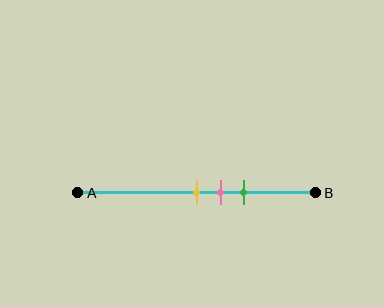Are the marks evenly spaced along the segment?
Yes, the marks are approximately evenly spaced.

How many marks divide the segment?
There are 3 marks dividing the segment.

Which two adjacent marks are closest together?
The yellow and pink marks are the closest adjacent pair.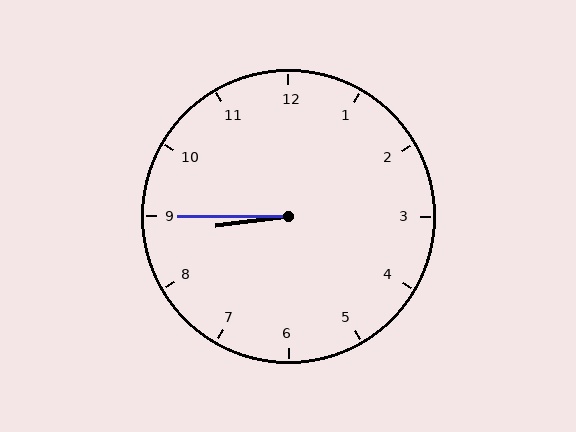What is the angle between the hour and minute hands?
Approximately 8 degrees.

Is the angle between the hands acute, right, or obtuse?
It is acute.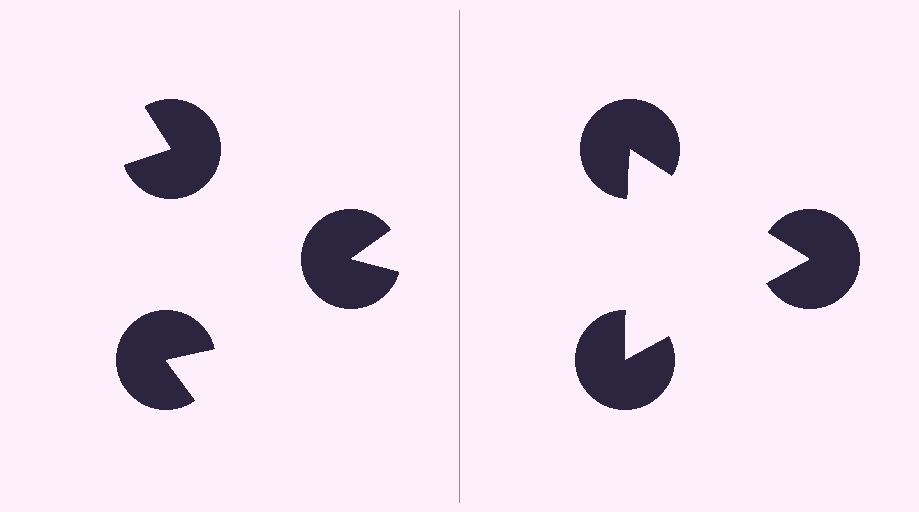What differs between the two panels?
The pac-man discs are positioned identically on both sides; only the wedge orientations differ. On the right they align to a triangle; on the left they are misaligned.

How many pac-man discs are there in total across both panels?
6 — 3 on each side.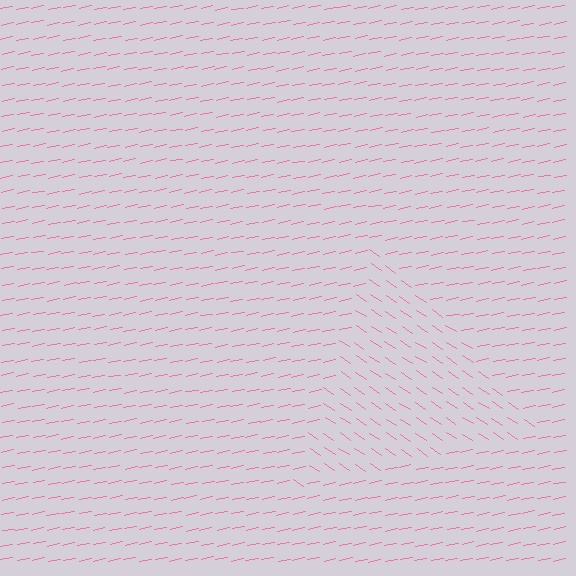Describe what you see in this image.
The image is filled with small pink line segments. A triangle region in the image has lines oriented differently from the surrounding lines, creating a visible texture boundary.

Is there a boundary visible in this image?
Yes, there is a texture boundary formed by a change in line orientation.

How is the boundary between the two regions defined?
The boundary is defined purely by a change in line orientation (approximately 45 degrees difference). All lines are the same color and thickness.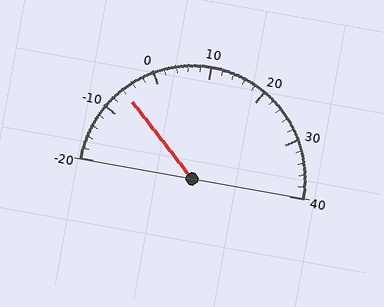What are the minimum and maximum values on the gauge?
The gauge ranges from -20 to 40.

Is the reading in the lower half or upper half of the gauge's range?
The reading is in the lower half of the range (-20 to 40).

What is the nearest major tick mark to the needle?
The nearest major tick mark is -10.